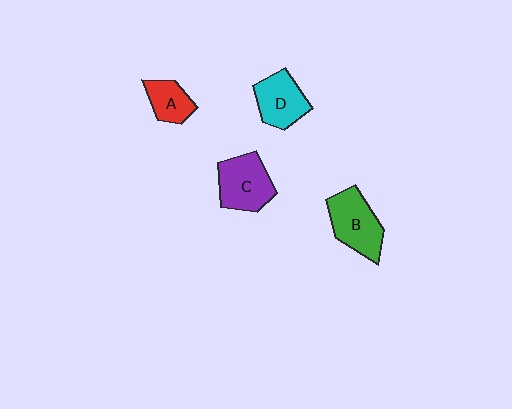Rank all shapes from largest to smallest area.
From largest to smallest: B (green), C (purple), D (cyan), A (red).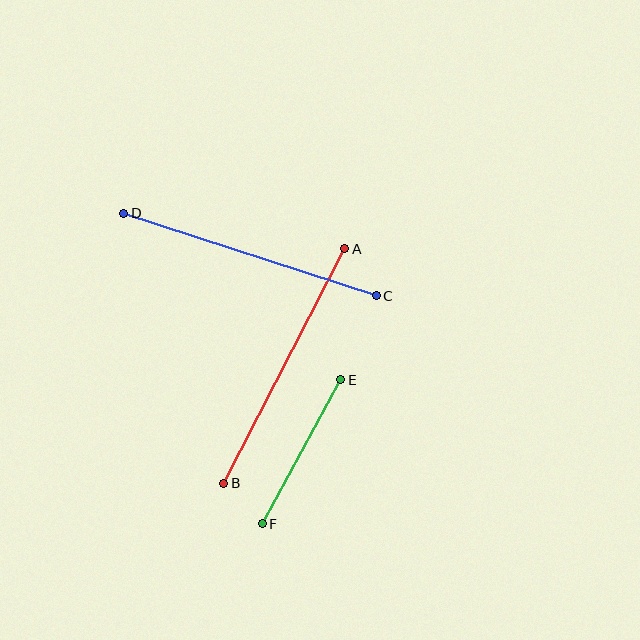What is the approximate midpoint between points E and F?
The midpoint is at approximately (301, 452) pixels.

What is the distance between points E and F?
The distance is approximately 164 pixels.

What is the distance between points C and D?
The distance is approximately 266 pixels.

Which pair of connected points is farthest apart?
Points C and D are farthest apart.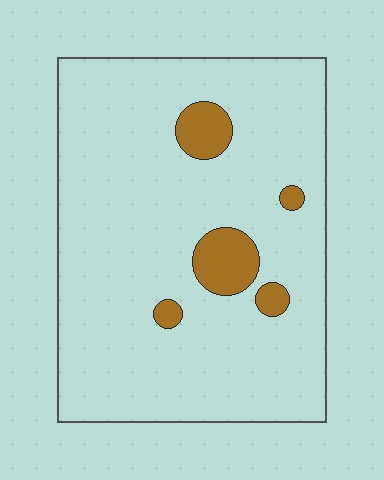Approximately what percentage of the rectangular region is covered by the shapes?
Approximately 10%.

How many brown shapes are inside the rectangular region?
5.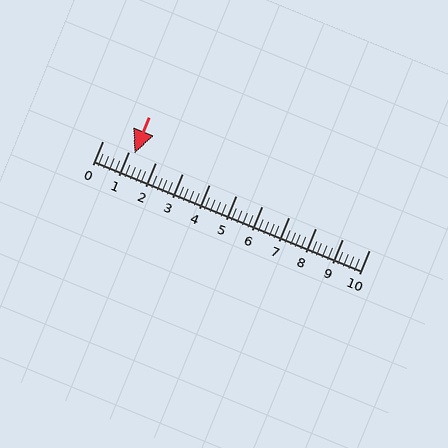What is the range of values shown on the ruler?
The ruler shows values from 0 to 10.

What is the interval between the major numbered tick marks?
The major tick marks are spaced 1 units apart.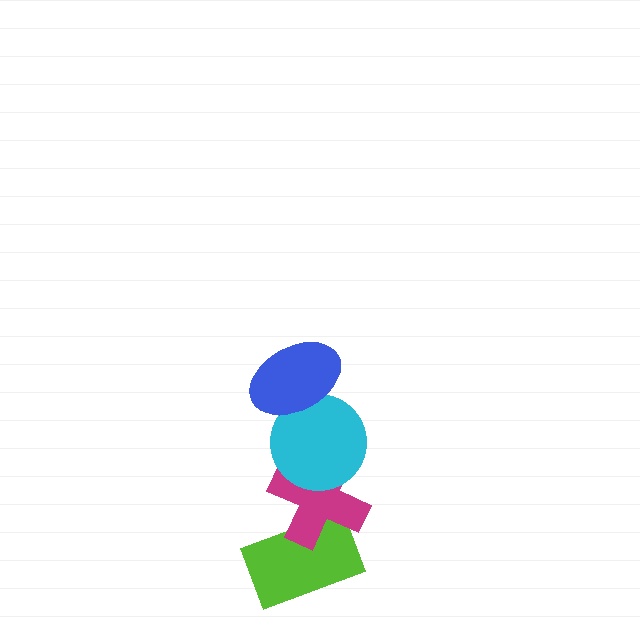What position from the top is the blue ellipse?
The blue ellipse is 1st from the top.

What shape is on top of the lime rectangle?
The magenta cross is on top of the lime rectangle.